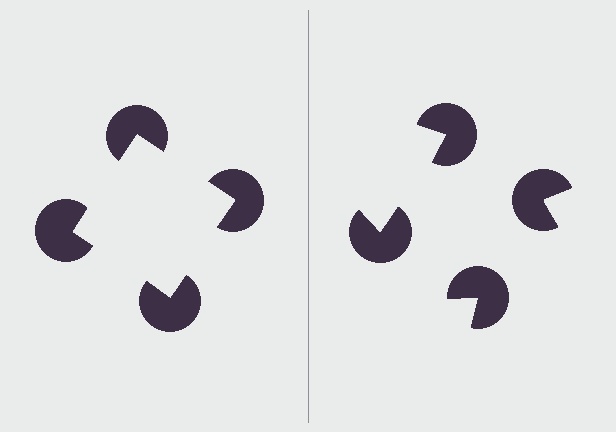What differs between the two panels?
The pac-man discs are positioned identically on both sides; only the wedge orientations differ. On the left they align to a square; on the right they are misaligned.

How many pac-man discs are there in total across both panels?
8 — 4 on each side.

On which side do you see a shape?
An illusory square appears on the left side. On the right side the wedge cuts are rotated, so no coherent shape forms.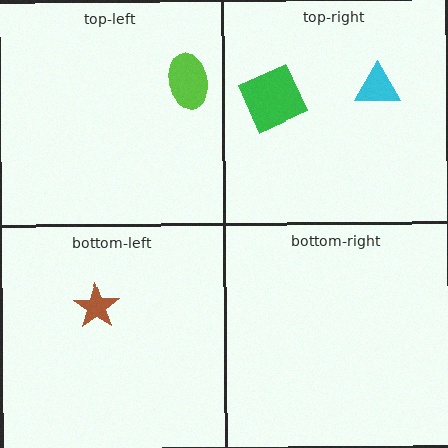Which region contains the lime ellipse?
The top-left region.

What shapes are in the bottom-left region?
The brown star.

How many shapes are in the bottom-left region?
1.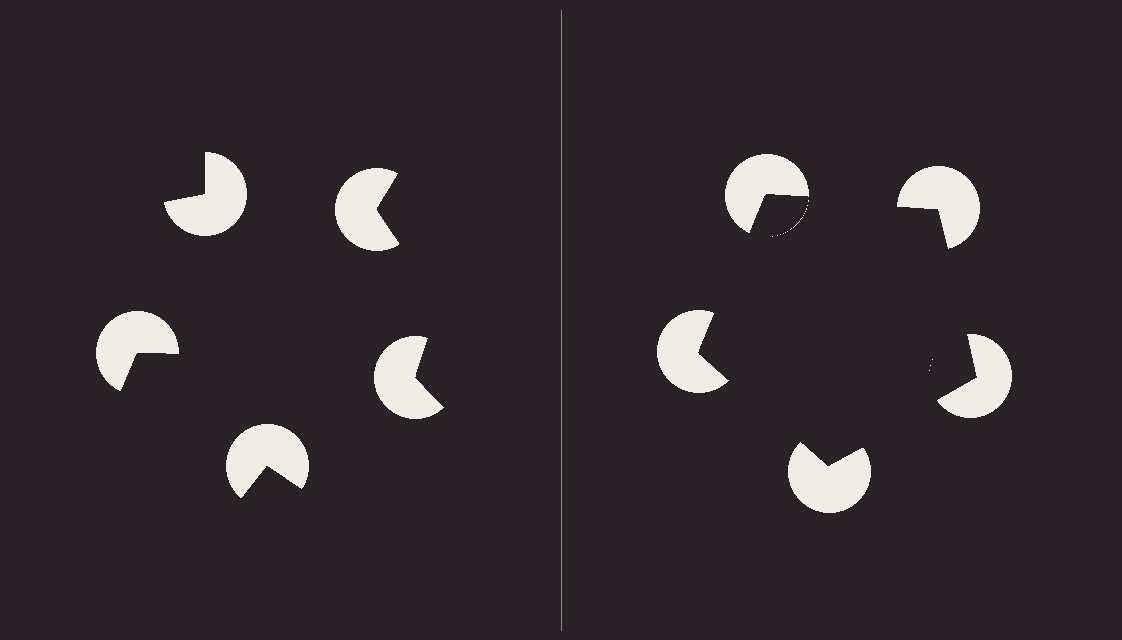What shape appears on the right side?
An illusory pentagon.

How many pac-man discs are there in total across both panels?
10 — 5 on each side.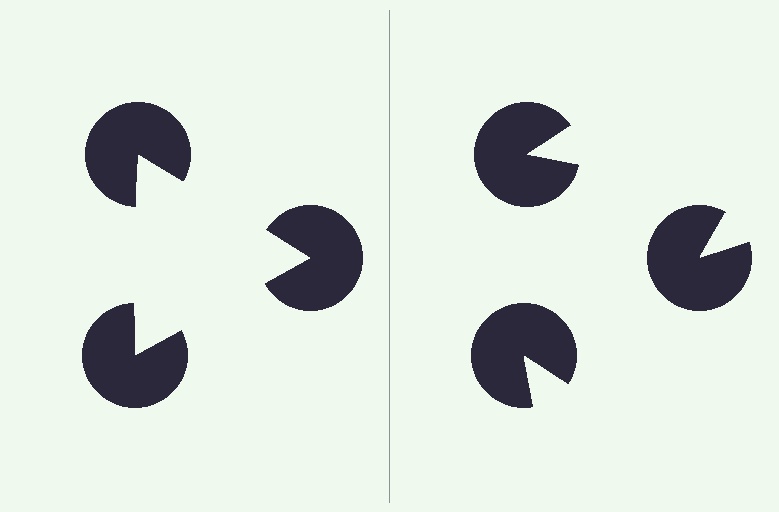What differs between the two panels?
The pac-man discs are positioned identically on both sides; only the wedge orientations differ. On the left they align to a triangle; on the right they are misaligned.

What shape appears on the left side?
An illusory triangle.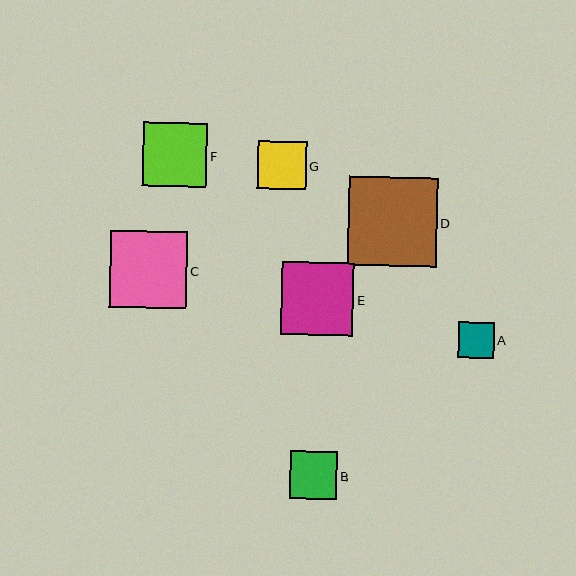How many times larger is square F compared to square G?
Square F is approximately 1.3 times the size of square G.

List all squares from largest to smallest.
From largest to smallest: D, C, E, F, G, B, A.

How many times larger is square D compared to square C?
Square D is approximately 1.1 times the size of square C.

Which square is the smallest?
Square A is the smallest with a size of approximately 36 pixels.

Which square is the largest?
Square D is the largest with a size of approximately 89 pixels.